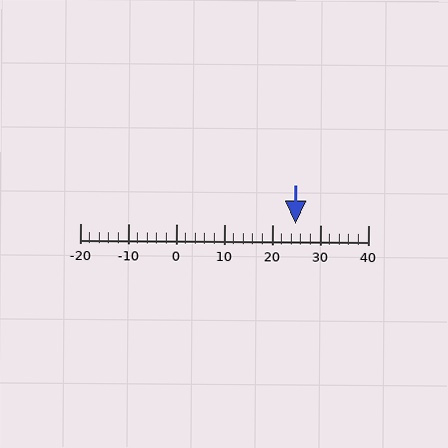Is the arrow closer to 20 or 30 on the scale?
The arrow is closer to 20.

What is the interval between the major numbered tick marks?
The major tick marks are spaced 10 units apart.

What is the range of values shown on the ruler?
The ruler shows values from -20 to 40.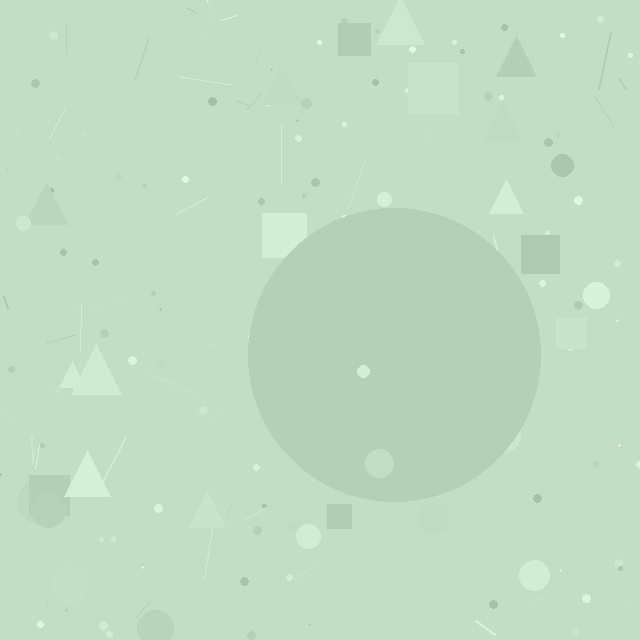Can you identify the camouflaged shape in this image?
The camouflaged shape is a circle.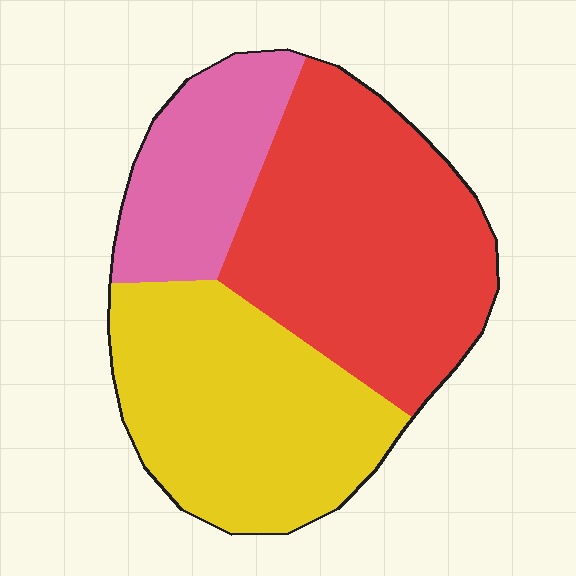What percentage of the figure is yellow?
Yellow takes up about three eighths (3/8) of the figure.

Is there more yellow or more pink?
Yellow.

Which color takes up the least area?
Pink, at roughly 20%.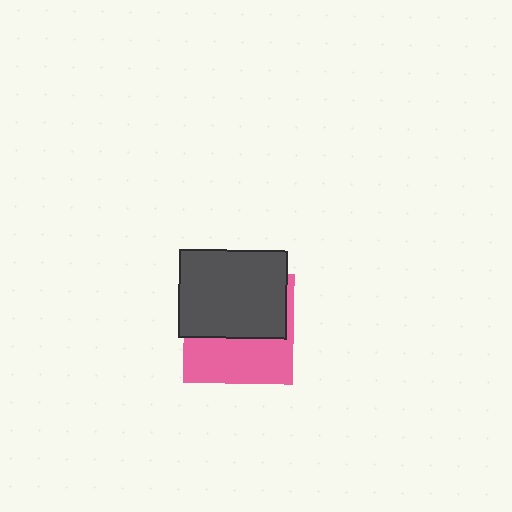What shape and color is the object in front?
The object in front is a dark gray rectangle.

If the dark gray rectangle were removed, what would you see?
You would see the complete pink square.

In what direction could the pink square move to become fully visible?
The pink square could move down. That would shift it out from behind the dark gray rectangle entirely.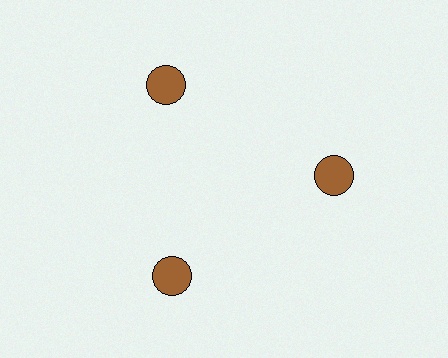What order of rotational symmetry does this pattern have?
This pattern has 3-fold rotational symmetry.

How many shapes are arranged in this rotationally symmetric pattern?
There are 3 shapes, arranged in 3 groups of 1.